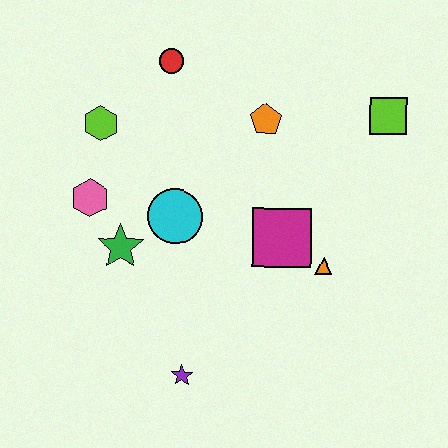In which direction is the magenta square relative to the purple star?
The magenta square is above the purple star.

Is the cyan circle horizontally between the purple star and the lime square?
No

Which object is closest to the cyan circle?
The green star is closest to the cyan circle.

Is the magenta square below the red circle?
Yes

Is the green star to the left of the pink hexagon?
No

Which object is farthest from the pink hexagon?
The lime square is farthest from the pink hexagon.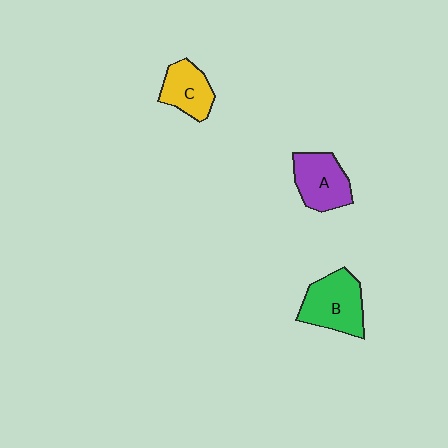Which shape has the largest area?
Shape B (green).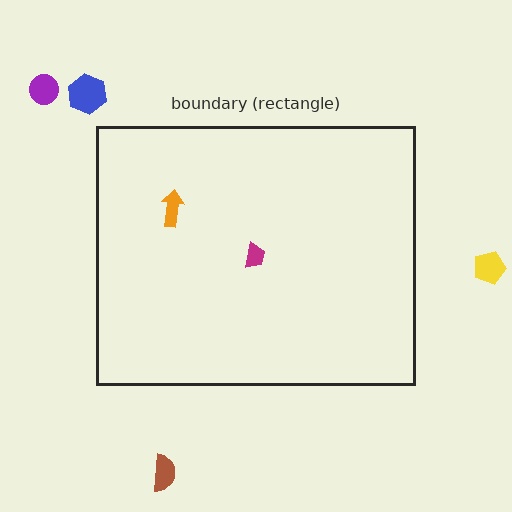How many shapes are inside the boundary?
2 inside, 4 outside.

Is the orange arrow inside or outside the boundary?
Inside.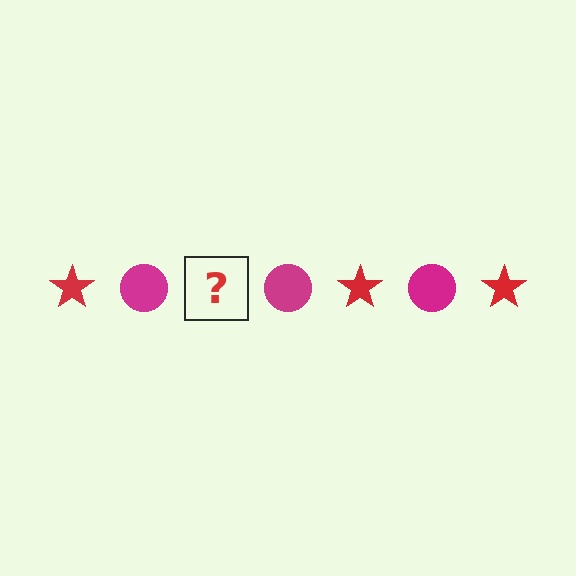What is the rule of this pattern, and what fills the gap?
The rule is that the pattern alternates between red star and magenta circle. The gap should be filled with a red star.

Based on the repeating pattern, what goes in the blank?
The blank should be a red star.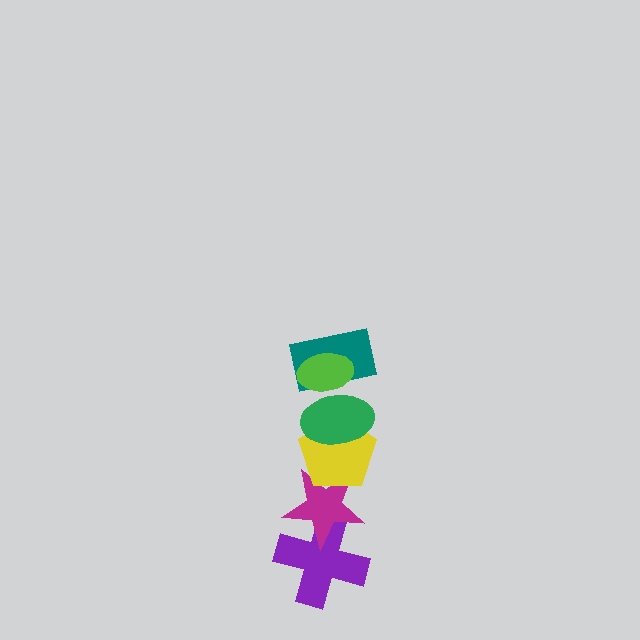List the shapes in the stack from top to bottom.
From top to bottom: the lime ellipse, the teal rectangle, the green ellipse, the yellow pentagon, the magenta star, the purple cross.